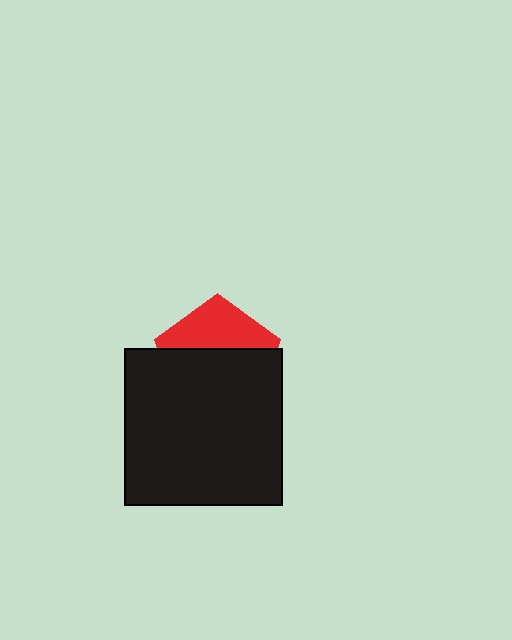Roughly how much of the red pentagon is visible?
A small part of it is visible (roughly 37%).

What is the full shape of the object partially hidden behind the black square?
The partially hidden object is a red pentagon.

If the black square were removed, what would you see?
You would see the complete red pentagon.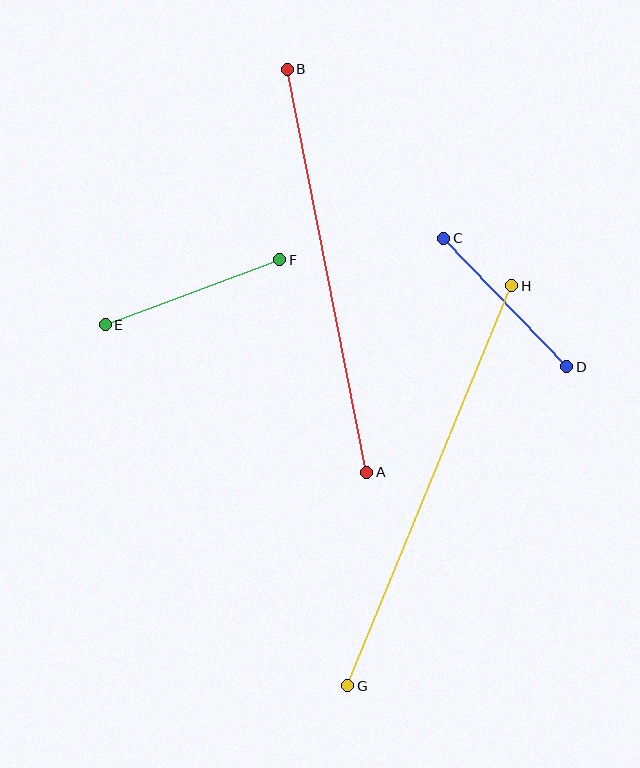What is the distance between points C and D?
The distance is approximately 178 pixels.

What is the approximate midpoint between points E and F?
The midpoint is at approximately (192, 292) pixels.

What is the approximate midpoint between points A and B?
The midpoint is at approximately (327, 271) pixels.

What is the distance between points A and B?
The distance is approximately 411 pixels.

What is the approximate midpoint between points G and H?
The midpoint is at approximately (430, 486) pixels.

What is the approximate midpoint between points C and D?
The midpoint is at approximately (505, 303) pixels.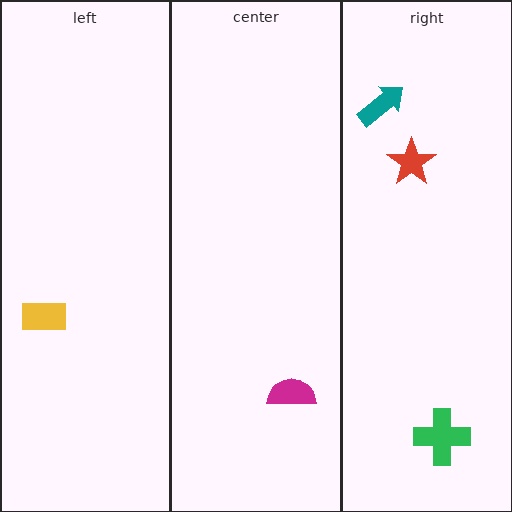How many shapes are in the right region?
3.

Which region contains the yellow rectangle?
The left region.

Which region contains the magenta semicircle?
The center region.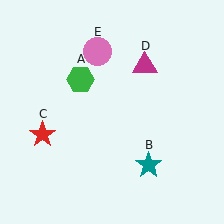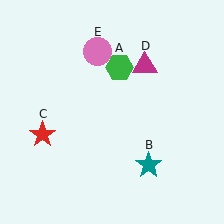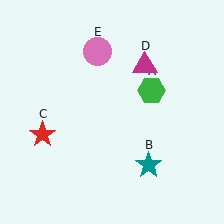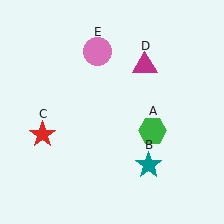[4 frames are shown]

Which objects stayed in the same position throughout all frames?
Teal star (object B) and red star (object C) and magenta triangle (object D) and pink circle (object E) remained stationary.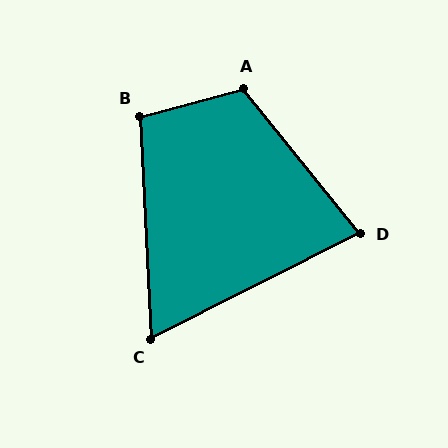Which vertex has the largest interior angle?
A, at approximately 114 degrees.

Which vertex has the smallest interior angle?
C, at approximately 66 degrees.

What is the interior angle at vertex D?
Approximately 78 degrees (acute).